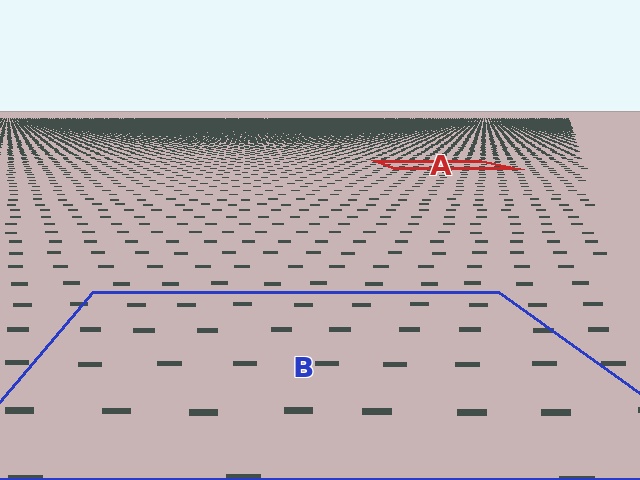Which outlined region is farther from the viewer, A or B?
Region A is farther from the viewer — the texture elements inside it appear smaller and more densely packed.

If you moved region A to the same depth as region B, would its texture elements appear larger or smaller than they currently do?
They would appear larger. At a closer depth, the same texture elements are projected at a bigger on-screen size.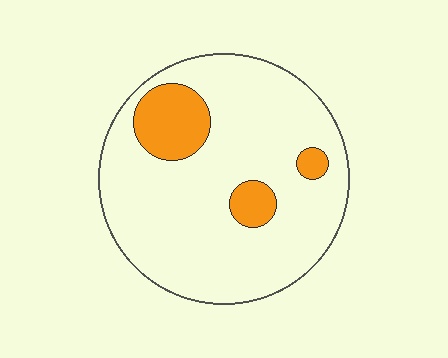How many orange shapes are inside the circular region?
3.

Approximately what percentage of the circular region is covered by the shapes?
Approximately 15%.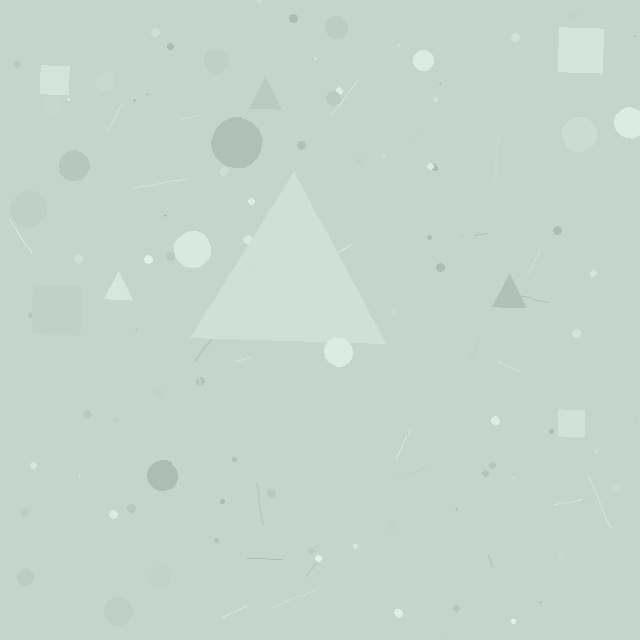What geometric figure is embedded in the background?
A triangle is embedded in the background.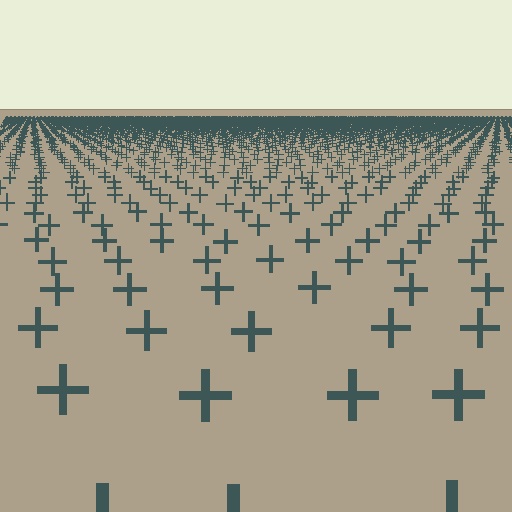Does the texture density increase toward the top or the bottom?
Density increases toward the top.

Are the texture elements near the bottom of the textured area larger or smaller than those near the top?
Larger. Near the bottom, elements are closer to the viewer and appear at a bigger on-screen size.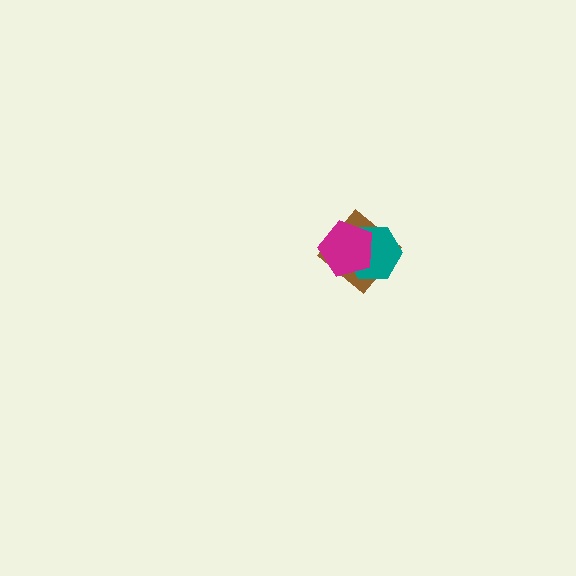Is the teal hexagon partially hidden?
Yes, it is partially covered by another shape.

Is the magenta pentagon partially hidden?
No, no other shape covers it.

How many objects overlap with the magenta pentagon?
2 objects overlap with the magenta pentagon.